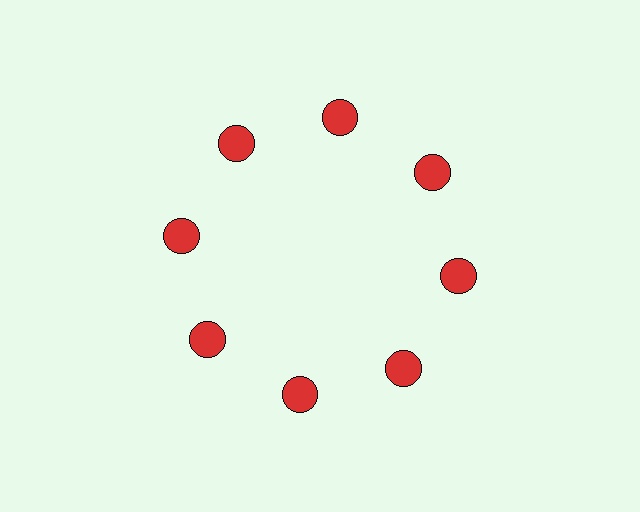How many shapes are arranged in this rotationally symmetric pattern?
There are 8 shapes, arranged in 8 groups of 1.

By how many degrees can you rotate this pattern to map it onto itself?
The pattern maps onto itself every 45 degrees of rotation.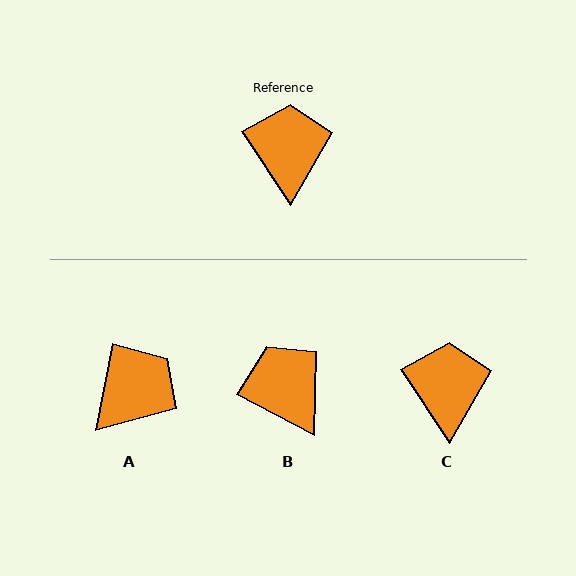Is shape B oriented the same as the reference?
No, it is off by about 28 degrees.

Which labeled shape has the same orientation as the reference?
C.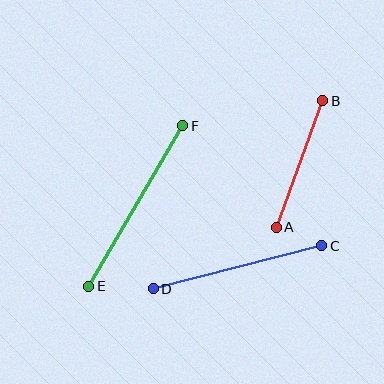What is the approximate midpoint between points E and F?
The midpoint is at approximately (136, 206) pixels.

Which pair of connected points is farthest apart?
Points E and F are farthest apart.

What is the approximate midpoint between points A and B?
The midpoint is at approximately (300, 164) pixels.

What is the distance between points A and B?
The distance is approximately 135 pixels.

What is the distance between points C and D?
The distance is approximately 174 pixels.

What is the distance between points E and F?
The distance is approximately 186 pixels.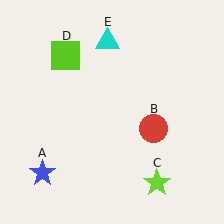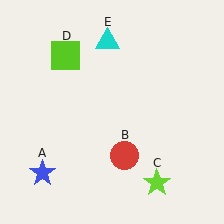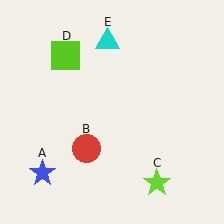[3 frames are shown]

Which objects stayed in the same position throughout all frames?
Blue star (object A) and lime star (object C) and lime square (object D) and cyan triangle (object E) remained stationary.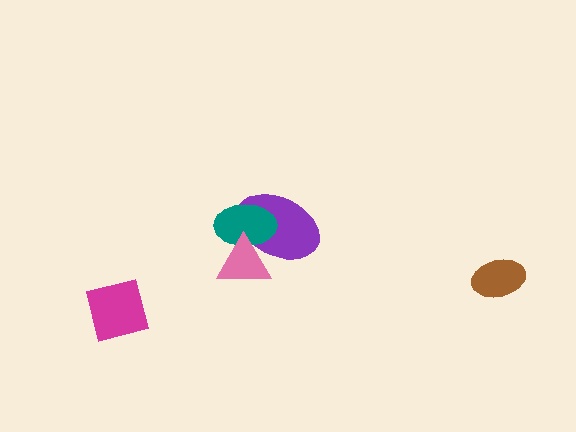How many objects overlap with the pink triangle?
2 objects overlap with the pink triangle.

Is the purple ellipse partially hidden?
Yes, it is partially covered by another shape.